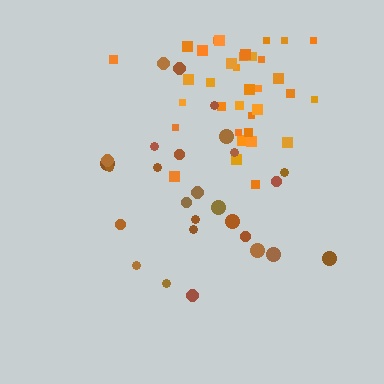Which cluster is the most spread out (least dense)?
Brown.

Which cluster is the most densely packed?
Orange.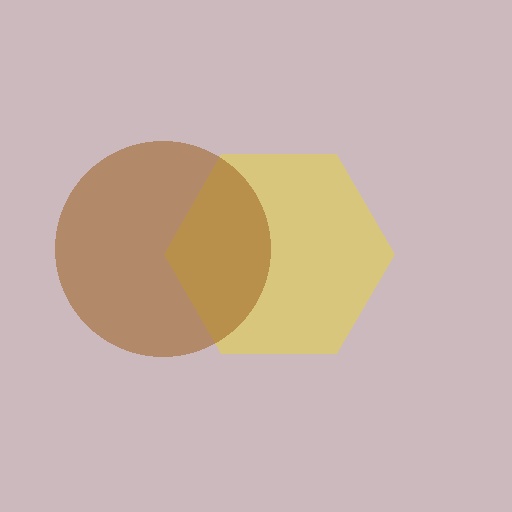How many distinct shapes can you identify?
There are 2 distinct shapes: a yellow hexagon, a brown circle.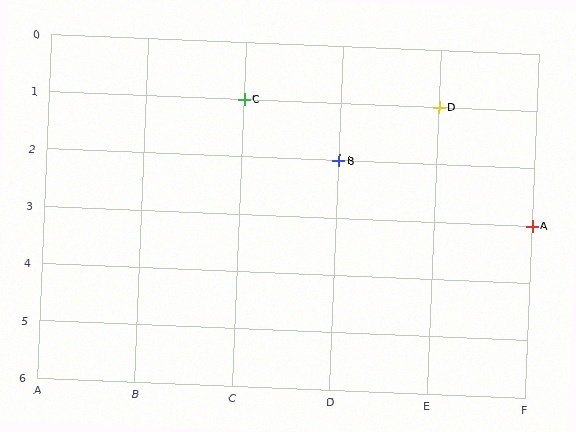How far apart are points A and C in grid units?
Points A and C are 3 columns and 2 rows apart (about 3.6 grid units diagonally).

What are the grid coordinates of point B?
Point B is at grid coordinates (D, 2).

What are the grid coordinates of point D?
Point D is at grid coordinates (E, 1).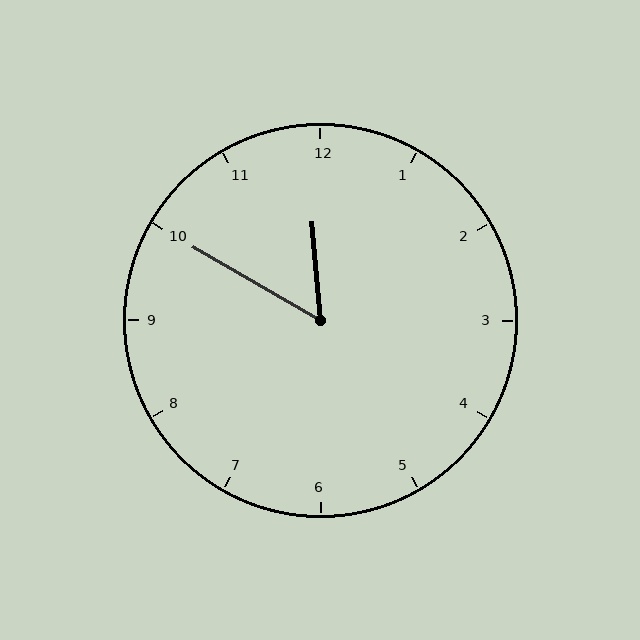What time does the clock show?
11:50.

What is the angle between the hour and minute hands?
Approximately 55 degrees.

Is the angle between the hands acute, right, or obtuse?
It is acute.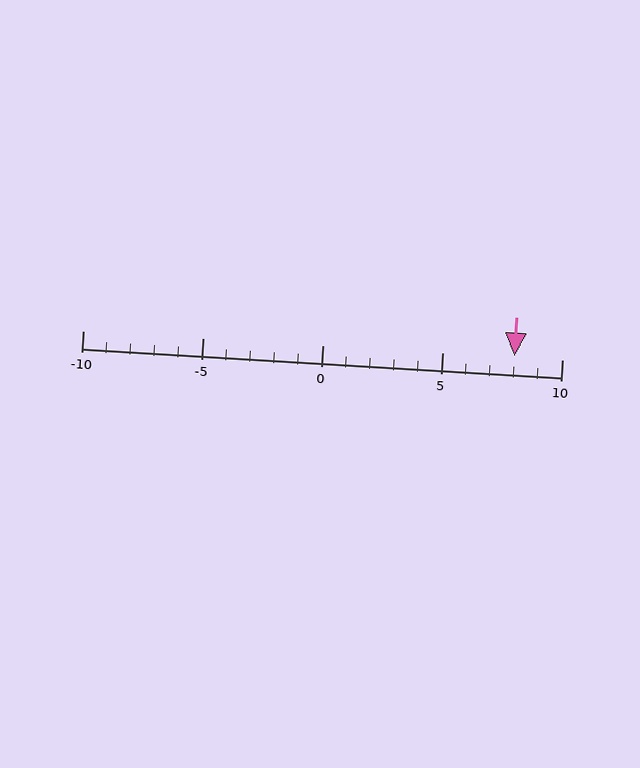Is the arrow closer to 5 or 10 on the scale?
The arrow is closer to 10.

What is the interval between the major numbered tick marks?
The major tick marks are spaced 5 units apart.